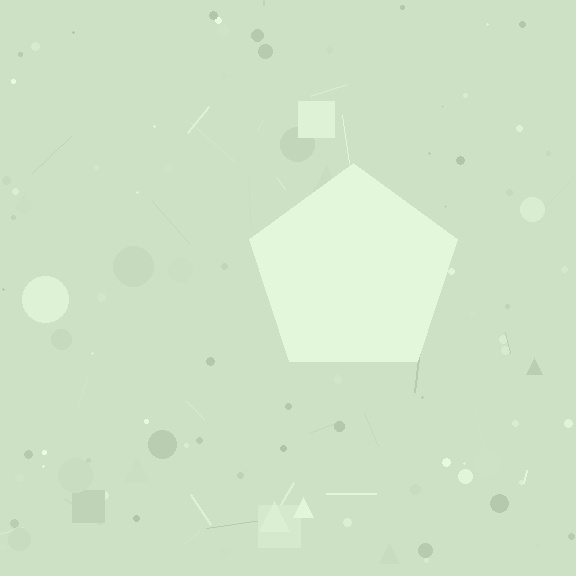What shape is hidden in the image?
A pentagon is hidden in the image.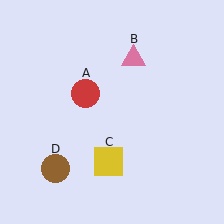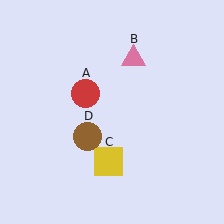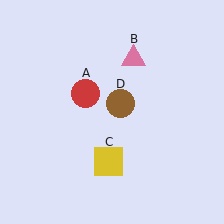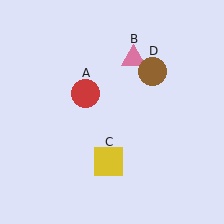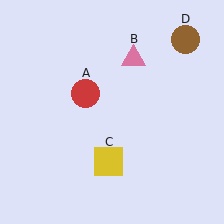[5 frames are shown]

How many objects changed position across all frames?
1 object changed position: brown circle (object D).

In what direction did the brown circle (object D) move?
The brown circle (object D) moved up and to the right.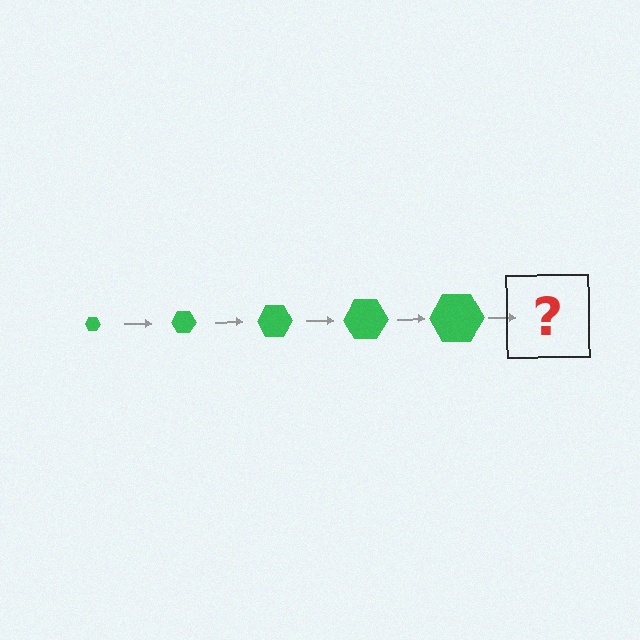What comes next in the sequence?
The next element should be a green hexagon, larger than the previous one.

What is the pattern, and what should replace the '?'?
The pattern is that the hexagon gets progressively larger each step. The '?' should be a green hexagon, larger than the previous one.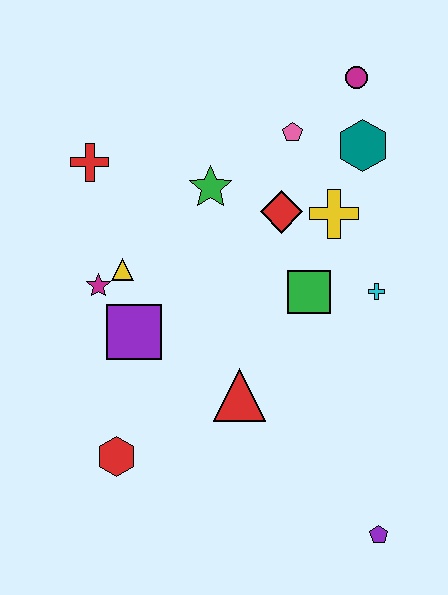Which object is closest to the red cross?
The yellow triangle is closest to the red cross.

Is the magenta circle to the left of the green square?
No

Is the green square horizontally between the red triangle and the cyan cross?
Yes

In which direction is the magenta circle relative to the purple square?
The magenta circle is above the purple square.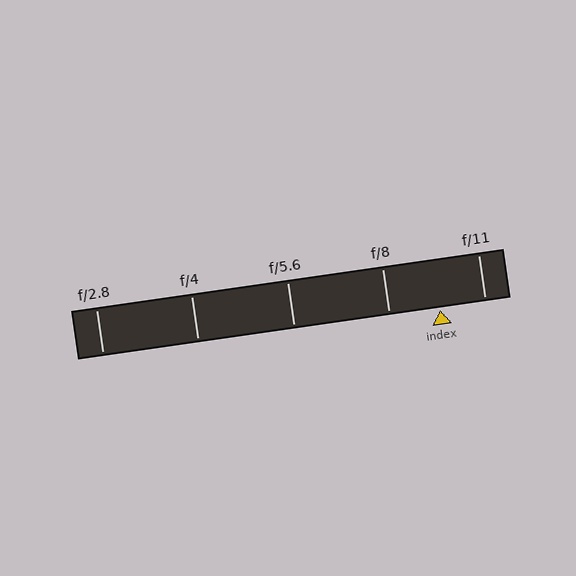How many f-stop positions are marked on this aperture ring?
There are 5 f-stop positions marked.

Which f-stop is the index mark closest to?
The index mark is closest to f/11.